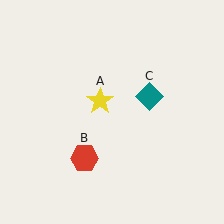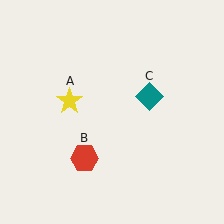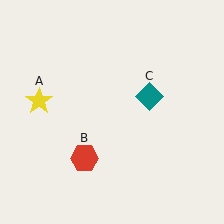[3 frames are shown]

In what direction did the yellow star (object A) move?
The yellow star (object A) moved left.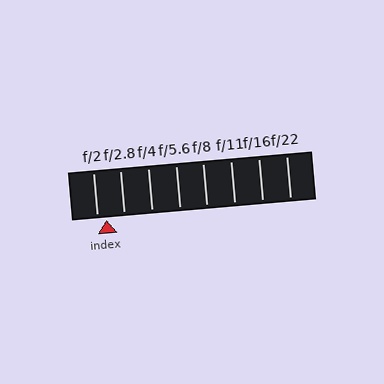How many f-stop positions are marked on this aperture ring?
There are 8 f-stop positions marked.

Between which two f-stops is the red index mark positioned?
The index mark is between f/2 and f/2.8.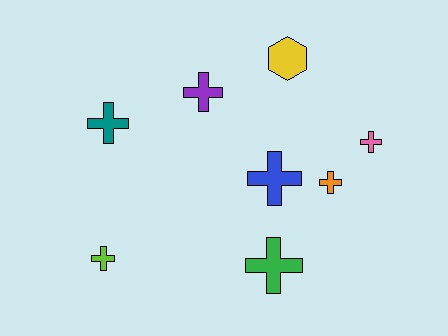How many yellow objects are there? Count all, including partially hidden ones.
There is 1 yellow object.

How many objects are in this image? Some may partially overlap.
There are 8 objects.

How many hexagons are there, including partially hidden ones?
There is 1 hexagon.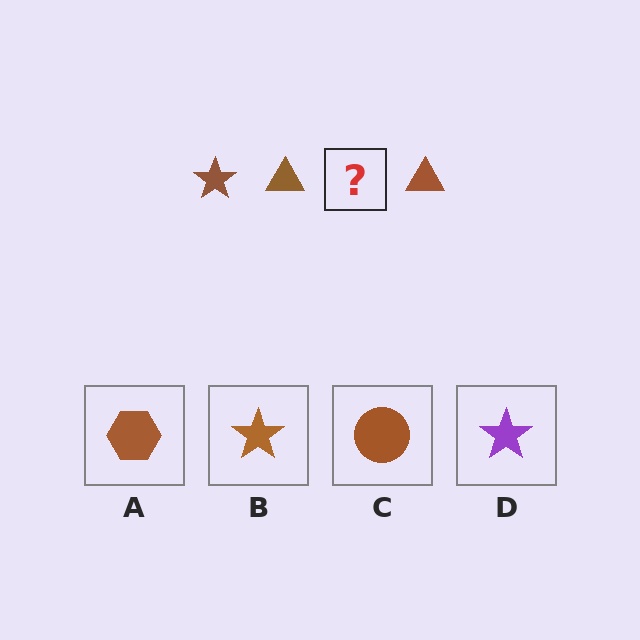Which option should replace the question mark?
Option B.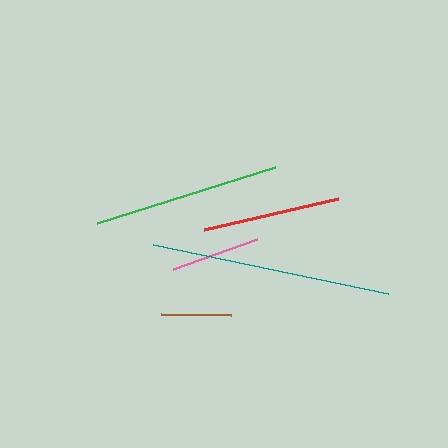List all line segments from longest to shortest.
From longest to shortest: teal, green, red, pink, brown.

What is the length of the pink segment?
The pink segment is approximately 90 pixels long.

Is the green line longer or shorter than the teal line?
The teal line is longer than the green line.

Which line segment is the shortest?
The brown line is the shortest at approximately 70 pixels.